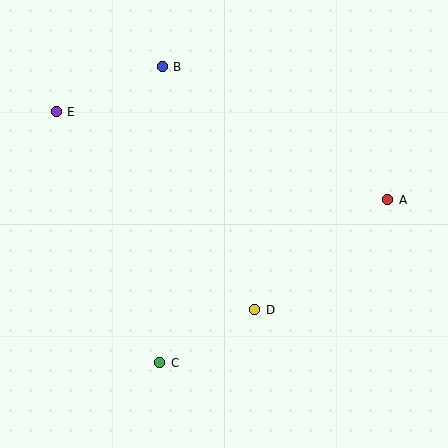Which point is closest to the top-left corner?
Point E is closest to the top-left corner.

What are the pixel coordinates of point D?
Point D is at (255, 310).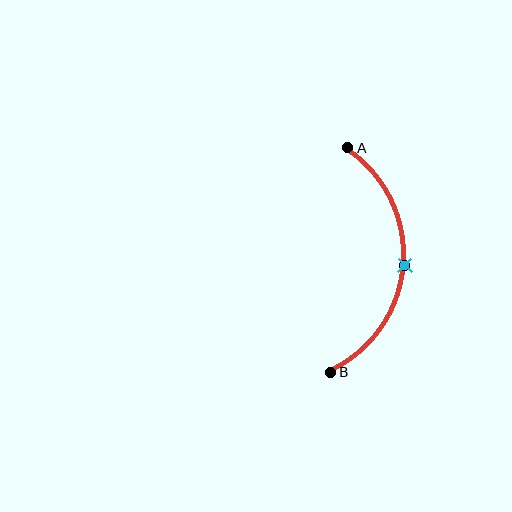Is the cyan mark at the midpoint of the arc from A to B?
Yes. The cyan mark lies on the arc at equal arc-length from both A and B — it is the arc midpoint.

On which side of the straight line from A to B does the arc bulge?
The arc bulges to the right of the straight line connecting A and B.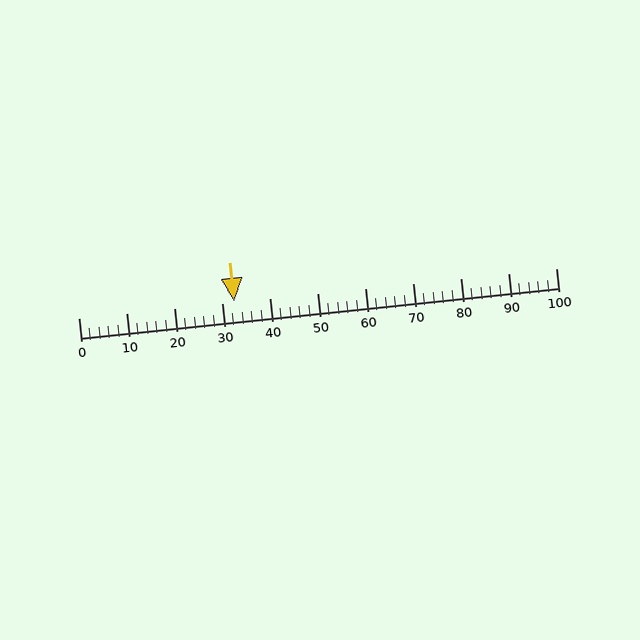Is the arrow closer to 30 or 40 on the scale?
The arrow is closer to 30.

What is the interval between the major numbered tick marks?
The major tick marks are spaced 10 units apart.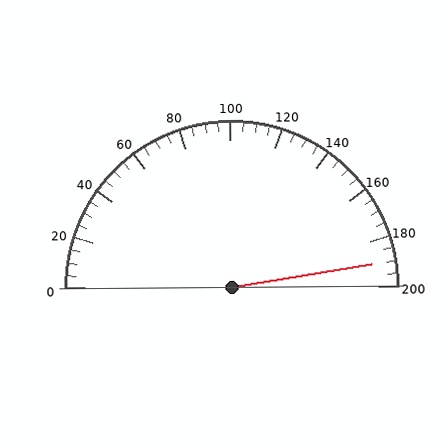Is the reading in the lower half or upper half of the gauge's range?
The reading is in the upper half of the range (0 to 200).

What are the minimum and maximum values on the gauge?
The gauge ranges from 0 to 200.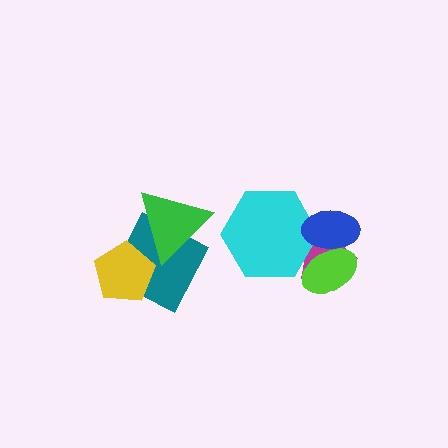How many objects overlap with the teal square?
2 objects overlap with the teal square.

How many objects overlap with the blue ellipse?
3 objects overlap with the blue ellipse.